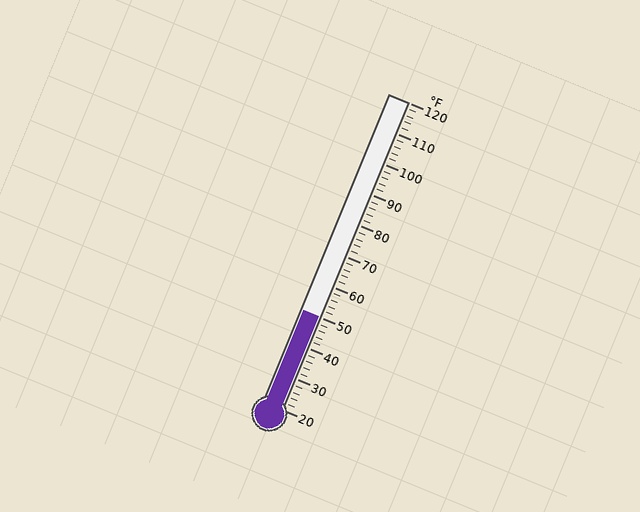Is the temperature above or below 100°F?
The temperature is below 100°F.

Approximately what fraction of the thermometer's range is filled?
The thermometer is filled to approximately 30% of its range.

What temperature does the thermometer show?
The thermometer shows approximately 50°F.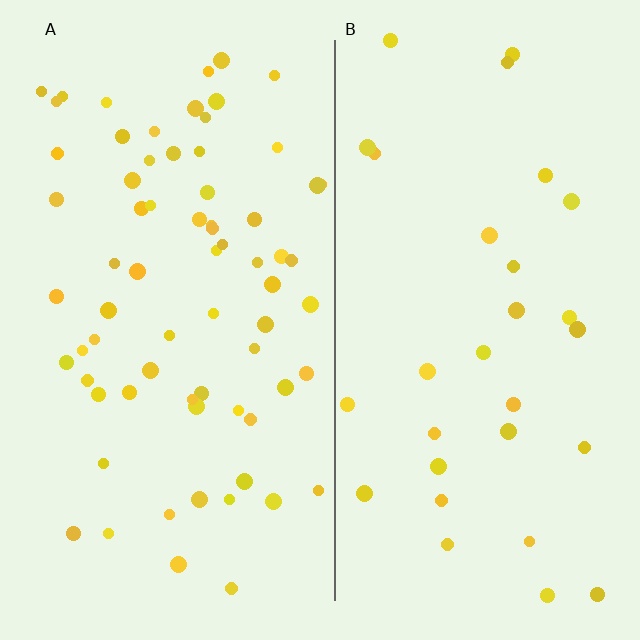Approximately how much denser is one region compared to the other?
Approximately 2.4× — region A over region B.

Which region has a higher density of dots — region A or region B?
A (the left).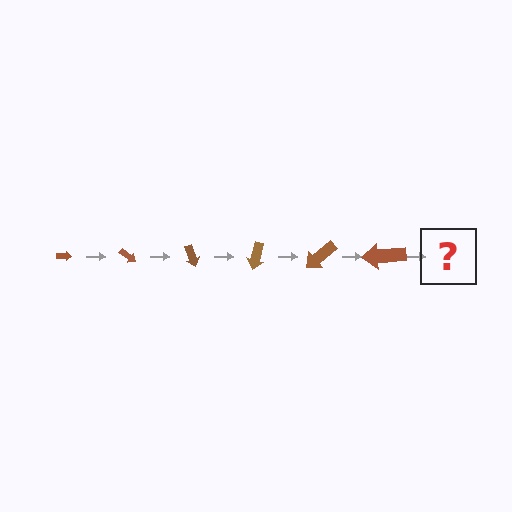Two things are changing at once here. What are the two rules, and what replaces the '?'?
The two rules are that the arrow grows larger each step and it rotates 35 degrees each step. The '?' should be an arrow, larger than the previous one and rotated 210 degrees from the start.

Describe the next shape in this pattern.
It should be an arrow, larger than the previous one and rotated 210 degrees from the start.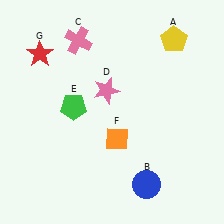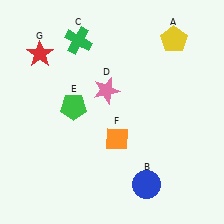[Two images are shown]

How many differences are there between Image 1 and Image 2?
There is 1 difference between the two images.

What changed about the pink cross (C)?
In Image 1, C is pink. In Image 2, it changed to green.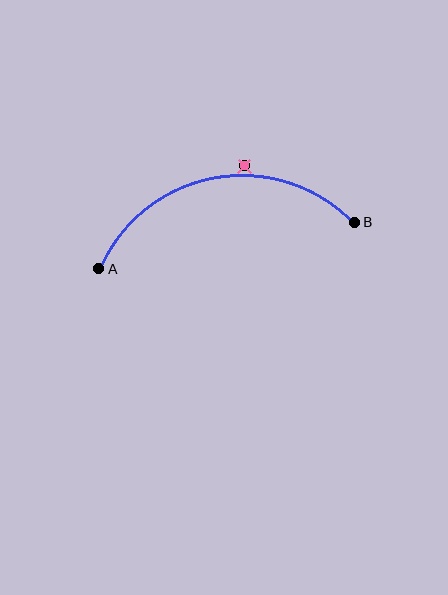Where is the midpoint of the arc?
The arc midpoint is the point on the curve farthest from the straight line joining A and B. It sits above that line.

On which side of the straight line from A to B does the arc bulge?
The arc bulges above the straight line connecting A and B.